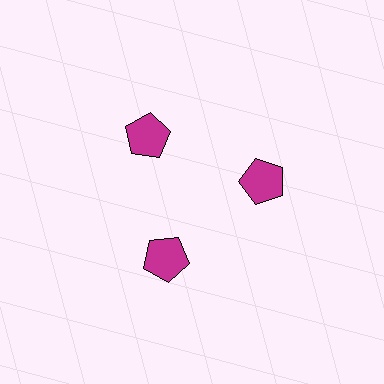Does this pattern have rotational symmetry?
Yes, this pattern has 3-fold rotational symmetry. It looks the same after rotating 120 degrees around the center.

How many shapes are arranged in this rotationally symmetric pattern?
There are 3 shapes, arranged in 3 groups of 1.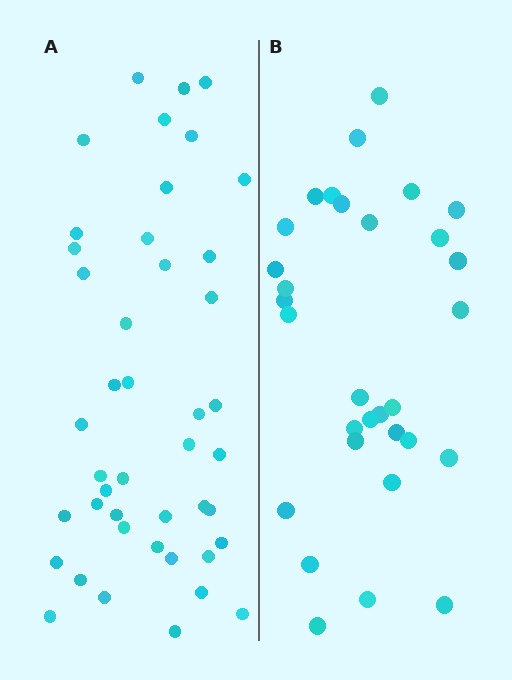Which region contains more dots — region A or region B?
Region A (the left region) has more dots.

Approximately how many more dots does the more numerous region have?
Region A has approximately 15 more dots than region B.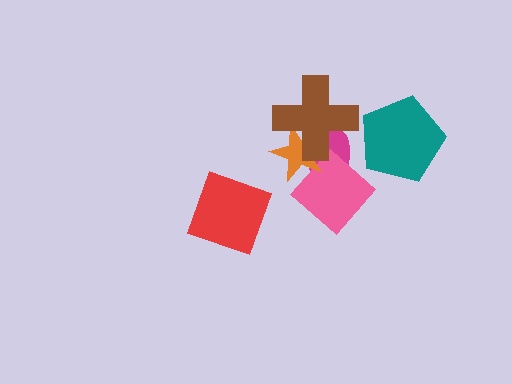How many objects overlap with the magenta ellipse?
3 objects overlap with the magenta ellipse.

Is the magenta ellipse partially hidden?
Yes, it is partially covered by another shape.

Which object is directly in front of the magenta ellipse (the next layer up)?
The pink diamond is directly in front of the magenta ellipse.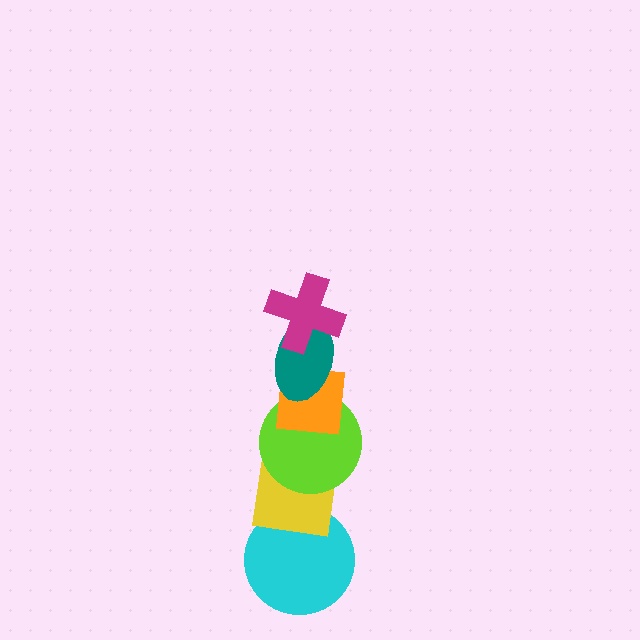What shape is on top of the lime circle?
The orange square is on top of the lime circle.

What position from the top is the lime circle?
The lime circle is 4th from the top.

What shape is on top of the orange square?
The teal ellipse is on top of the orange square.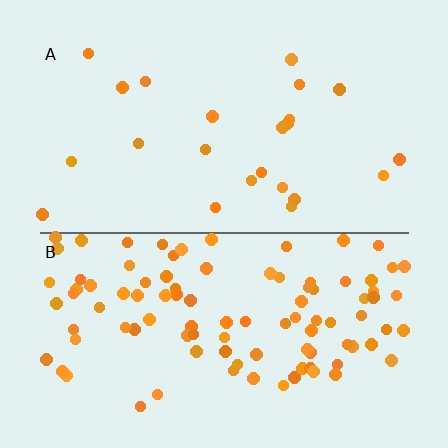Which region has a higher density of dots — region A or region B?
B (the bottom).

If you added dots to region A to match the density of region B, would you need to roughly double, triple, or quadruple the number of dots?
Approximately quadruple.